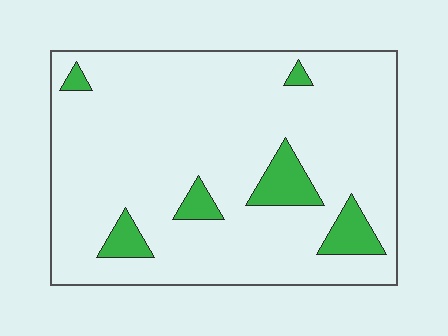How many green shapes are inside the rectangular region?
6.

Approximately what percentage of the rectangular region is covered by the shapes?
Approximately 10%.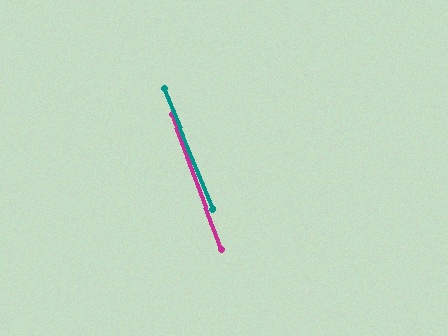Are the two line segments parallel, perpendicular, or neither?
Parallel — their directions differ by only 1.9°.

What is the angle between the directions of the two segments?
Approximately 2 degrees.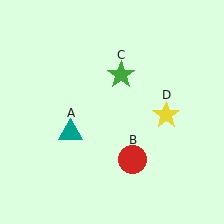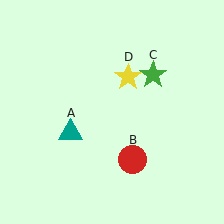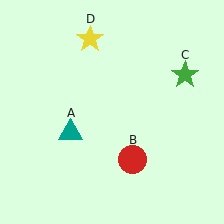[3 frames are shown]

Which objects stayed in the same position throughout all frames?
Teal triangle (object A) and red circle (object B) remained stationary.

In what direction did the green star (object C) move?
The green star (object C) moved right.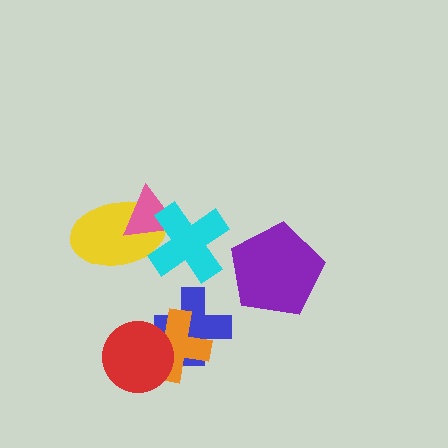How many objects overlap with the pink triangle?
2 objects overlap with the pink triangle.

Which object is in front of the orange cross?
The red circle is in front of the orange cross.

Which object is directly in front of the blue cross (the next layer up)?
The orange cross is directly in front of the blue cross.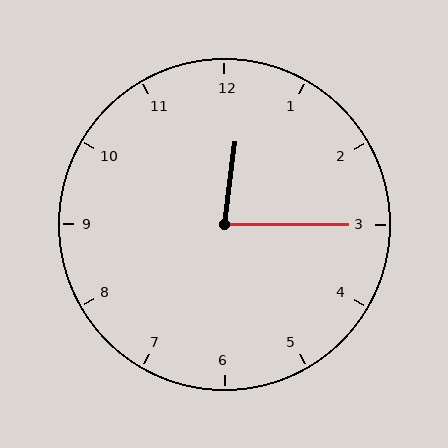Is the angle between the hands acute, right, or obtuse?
It is acute.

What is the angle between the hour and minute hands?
Approximately 82 degrees.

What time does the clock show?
12:15.